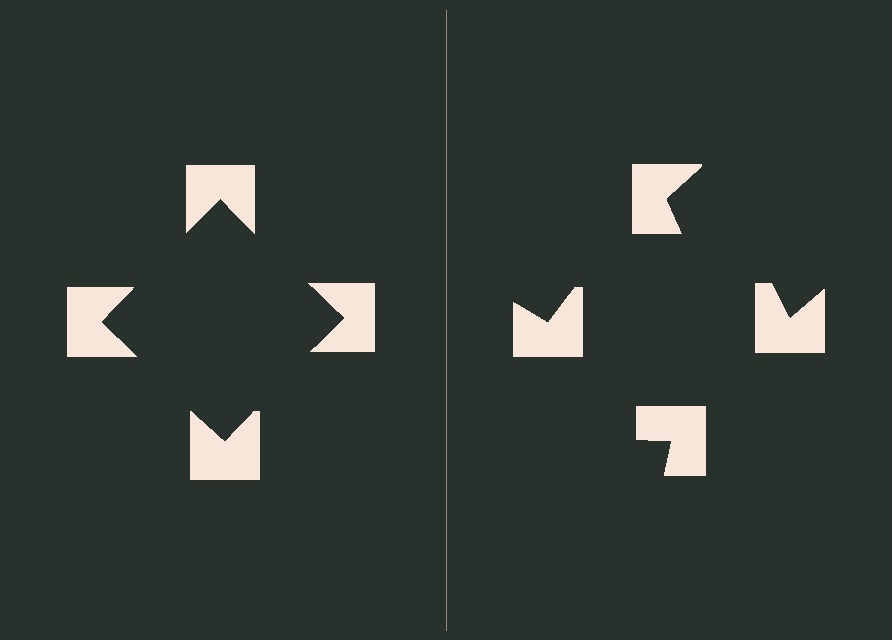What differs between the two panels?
The notched squares are positioned identically on both sides; only the wedge orientations differ. On the left they align to a square; on the right they are misaligned.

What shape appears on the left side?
An illusory square.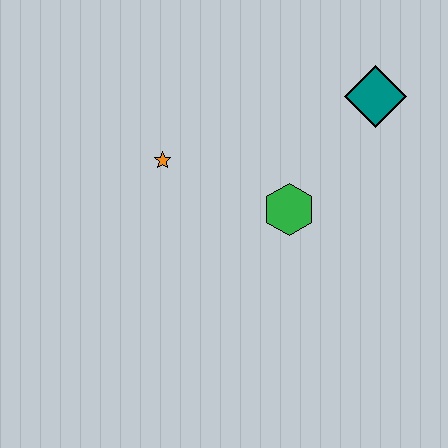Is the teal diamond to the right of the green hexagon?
Yes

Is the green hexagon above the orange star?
No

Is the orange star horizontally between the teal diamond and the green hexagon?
No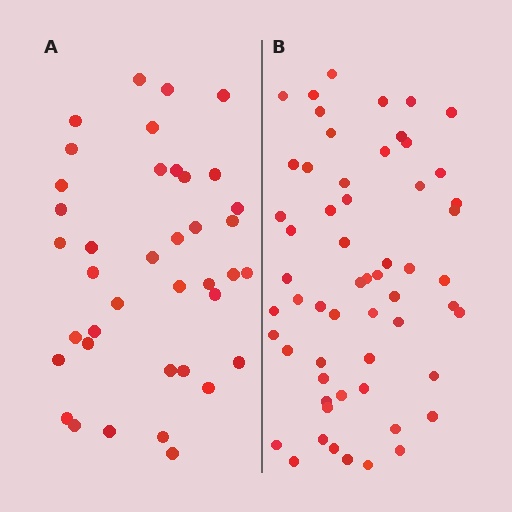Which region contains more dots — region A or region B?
Region B (the right region) has more dots.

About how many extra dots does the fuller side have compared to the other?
Region B has approximately 20 more dots than region A.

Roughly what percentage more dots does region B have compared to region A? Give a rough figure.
About 50% more.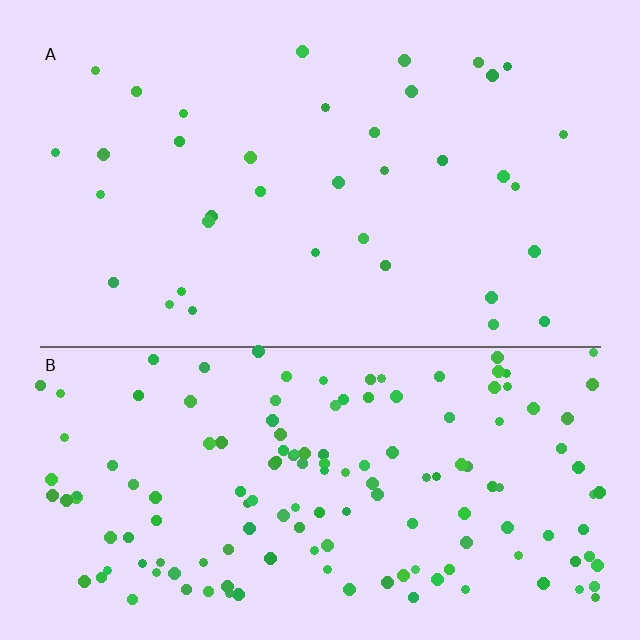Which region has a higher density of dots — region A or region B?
B (the bottom).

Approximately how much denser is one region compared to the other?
Approximately 4.0× — region B over region A.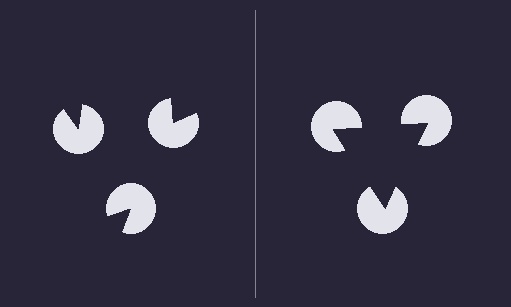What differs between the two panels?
The pac-man discs are positioned identically on both sides; only the wedge orientations differ. On the right they align to a triangle; on the left they are misaligned.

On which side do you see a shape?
An illusory triangle appears on the right side. On the left side the wedge cuts are rotated, so no coherent shape forms.